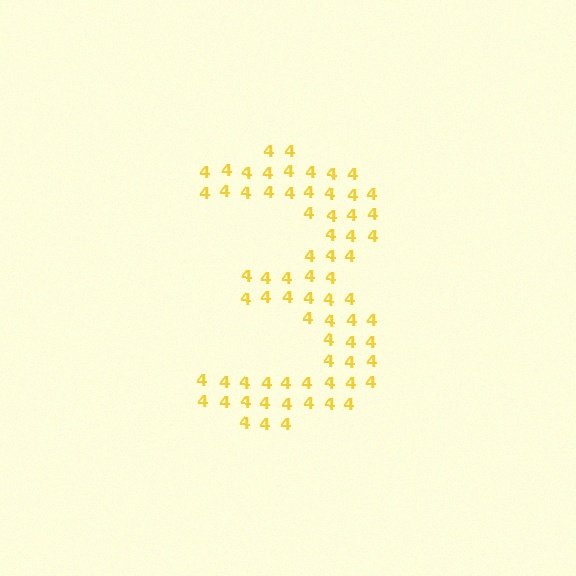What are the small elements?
The small elements are digit 4's.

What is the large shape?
The large shape is the digit 3.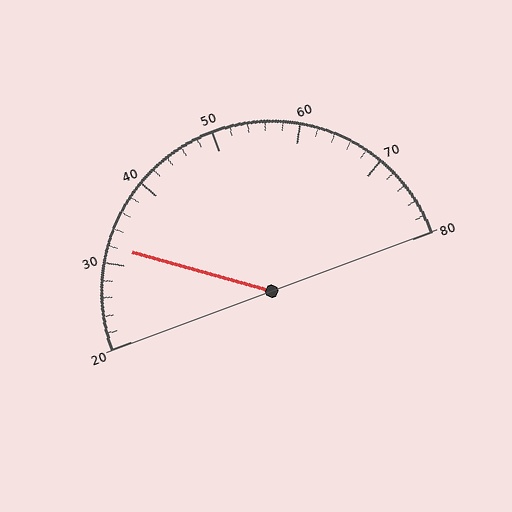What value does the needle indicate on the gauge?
The needle indicates approximately 32.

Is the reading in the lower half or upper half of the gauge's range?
The reading is in the lower half of the range (20 to 80).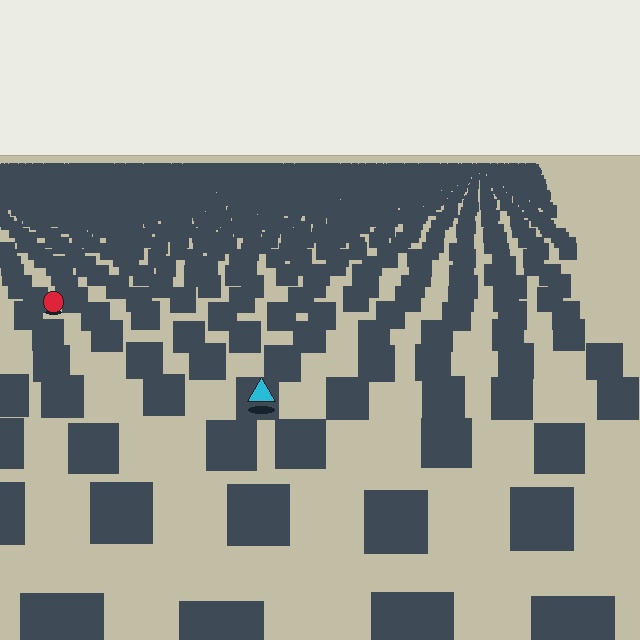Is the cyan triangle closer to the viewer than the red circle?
Yes. The cyan triangle is closer — you can tell from the texture gradient: the ground texture is coarser near it.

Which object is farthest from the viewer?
The red circle is farthest from the viewer. It appears smaller and the ground texture around it is denser.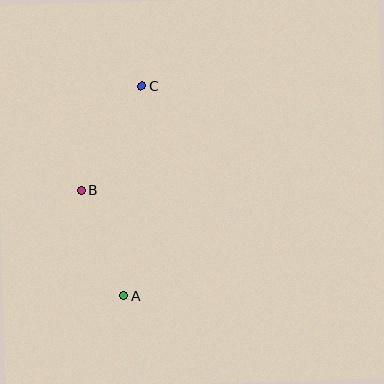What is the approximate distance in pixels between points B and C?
The distance between B and C is approximately 121 pixels.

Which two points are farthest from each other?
Points A and C are farthest from each other.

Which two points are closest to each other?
Points A and B are closest to each other.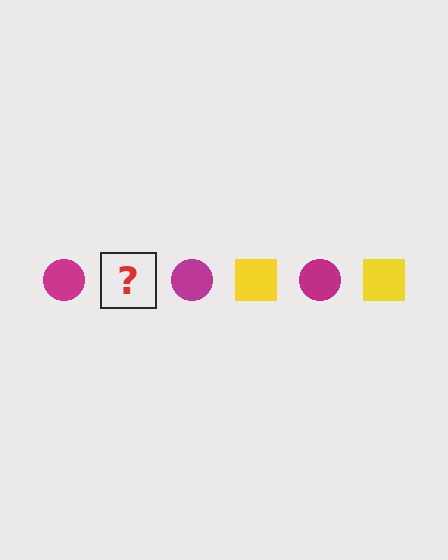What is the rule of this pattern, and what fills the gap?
The rule is that the pattern alternates between magenta circle and yellow square. The gap should be filled with a yellow square.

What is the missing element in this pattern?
The missing element is a yellow square.